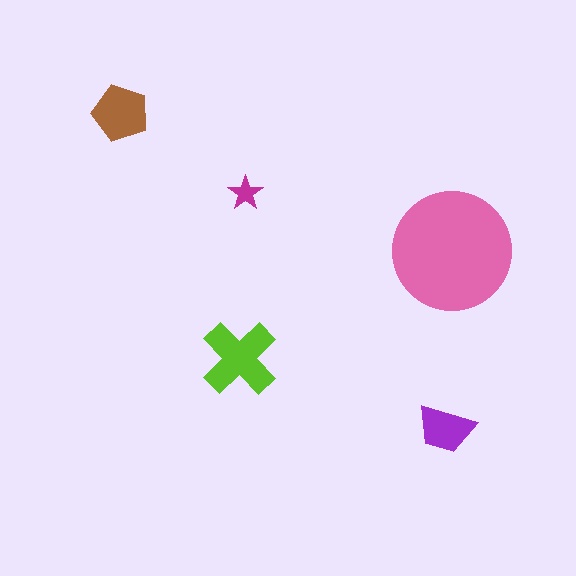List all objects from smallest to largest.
The magenta star, the purple trapezoid, the brown pentagon, the lime cross, the pink circle.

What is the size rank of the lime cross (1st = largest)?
2nd.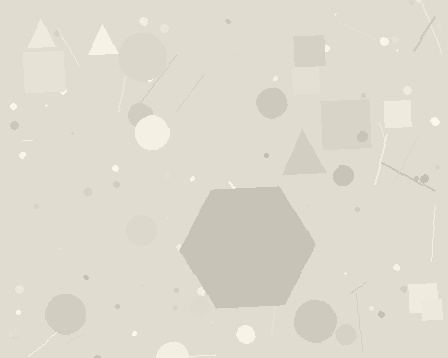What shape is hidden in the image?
A hexagon is hidden in the image.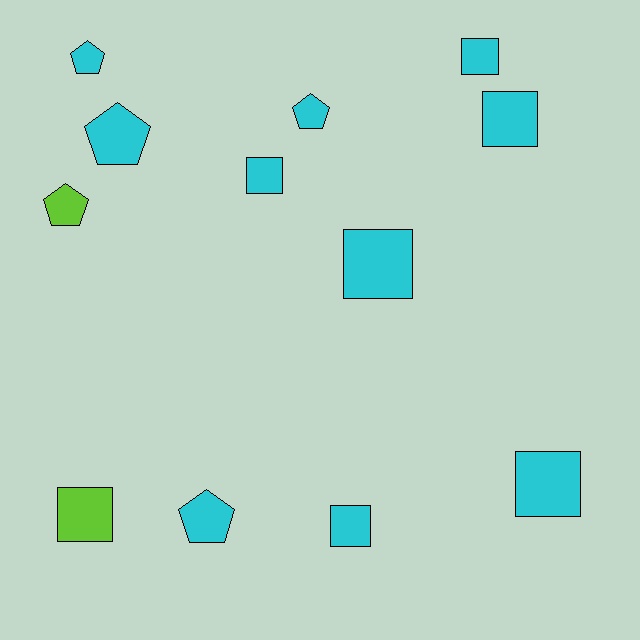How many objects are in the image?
There are 12 objects.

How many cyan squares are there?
There are 6 cyan squares.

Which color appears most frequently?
Cyan, with 10 objects.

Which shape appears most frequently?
Square, with 7 objects.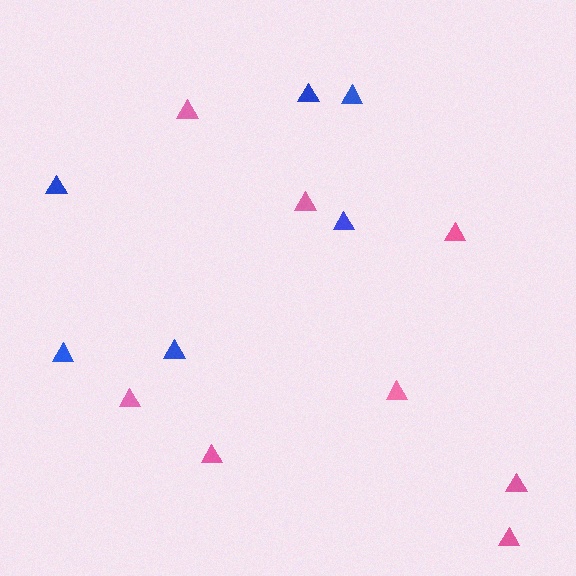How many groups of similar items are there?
There are 2 groups: one group of blue triangles (6) and one group of pink triangles (8).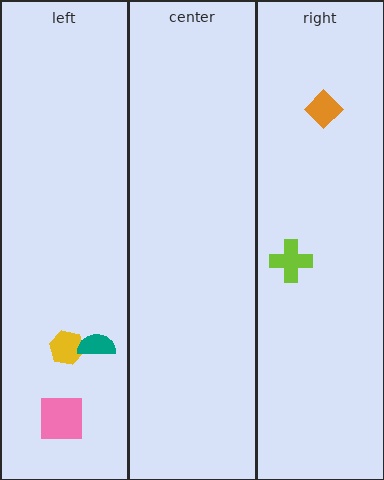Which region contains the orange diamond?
The right region.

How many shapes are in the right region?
2.